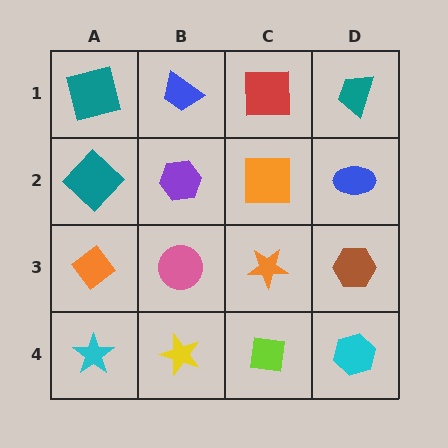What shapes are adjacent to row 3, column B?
A purple hexagon (row 2, column B), a yellow star (row 4, column B), an orange diamond (row 3, column A), an orange star (row 3, column C).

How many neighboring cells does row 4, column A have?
2.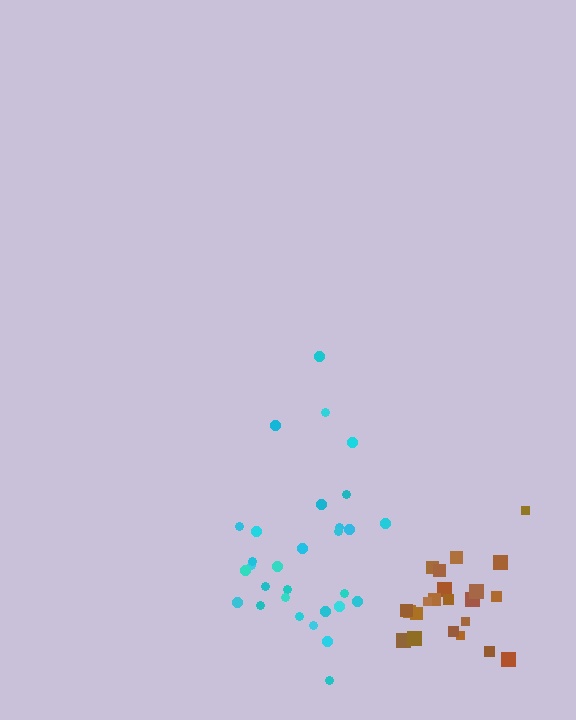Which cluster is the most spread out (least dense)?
Cyan.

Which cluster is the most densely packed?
Brown.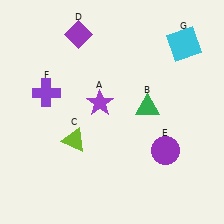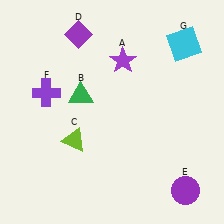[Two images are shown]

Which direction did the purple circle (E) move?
The purple circle (E) moved down.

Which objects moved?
The objects that moved are: the purple star (A), the green triangle (B), the purple circle (E).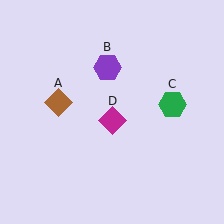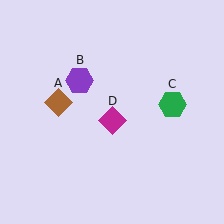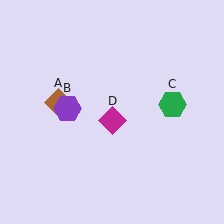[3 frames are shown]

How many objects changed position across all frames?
1 object changed position: purple hexagon (object B).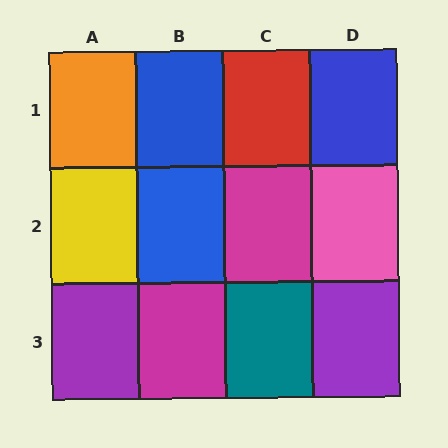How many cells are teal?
1 cell is teal.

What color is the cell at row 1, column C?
Red.